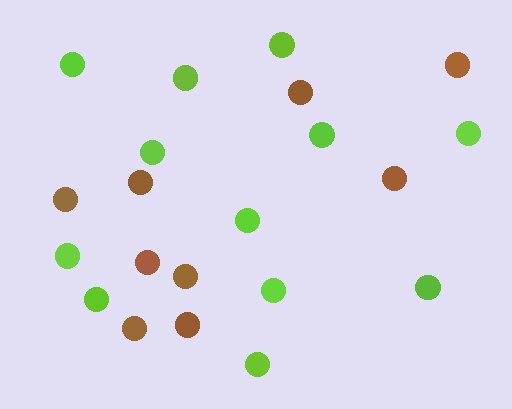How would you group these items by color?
There are 2 groups: one group of brown circles (9) and one group of lime circles (12).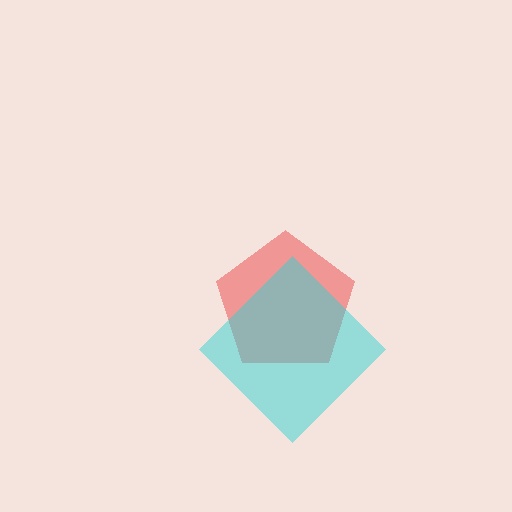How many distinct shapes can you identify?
There are 2 distinct shapes: a red pentagon, a cyan diamond.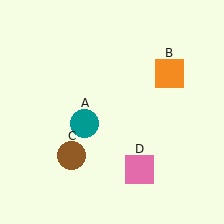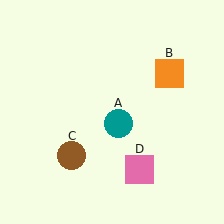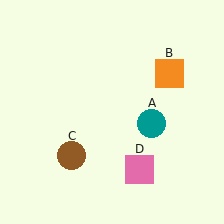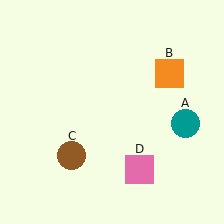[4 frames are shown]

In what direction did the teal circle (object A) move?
The teal circle (object A) moved right.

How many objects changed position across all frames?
1 object changed position: teal circle (object A).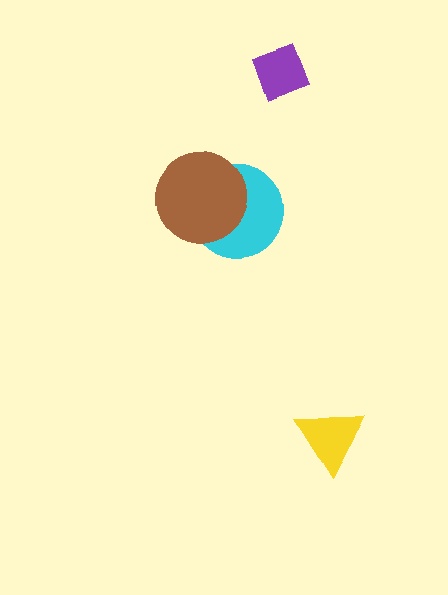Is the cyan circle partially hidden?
Yes, it is partially covered by another shape.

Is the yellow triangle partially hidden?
No, no other shape covers it.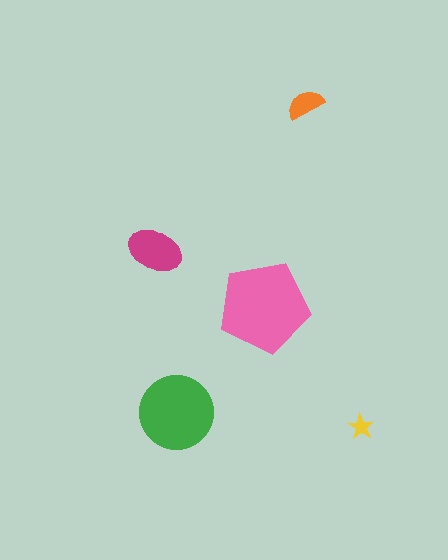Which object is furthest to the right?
The yellow star is rightmost.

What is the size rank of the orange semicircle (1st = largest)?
4th.